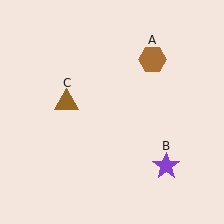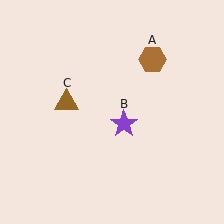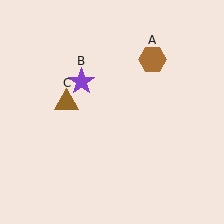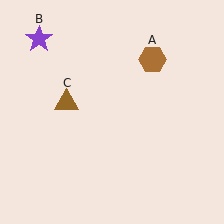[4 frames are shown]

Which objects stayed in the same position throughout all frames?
Brown hexagon (object A) and brown triangle (object C) remained stationary.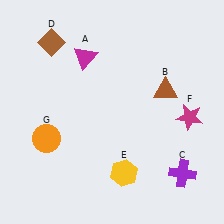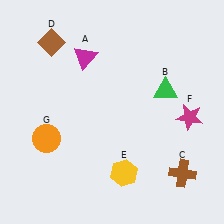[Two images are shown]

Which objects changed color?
B changed from brown to green. C changed from purple to brown.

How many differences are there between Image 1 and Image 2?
There are 2 differences between the two images.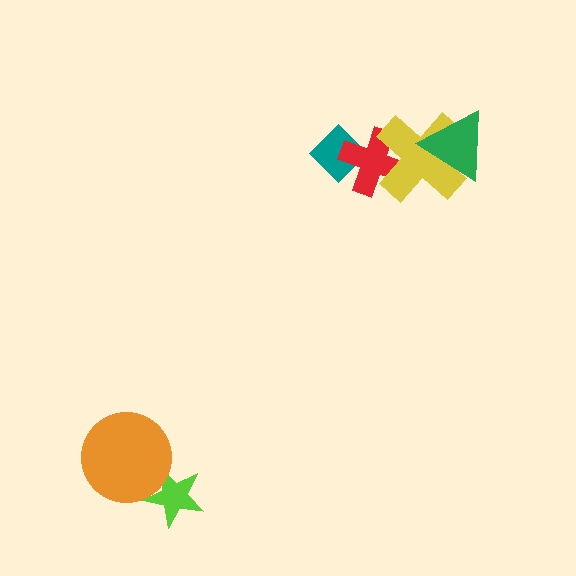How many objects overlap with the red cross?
2 objects overlap with the red cross.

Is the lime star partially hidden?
Yes, it is partially covered by another shape.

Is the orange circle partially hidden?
No, no other shape covers it.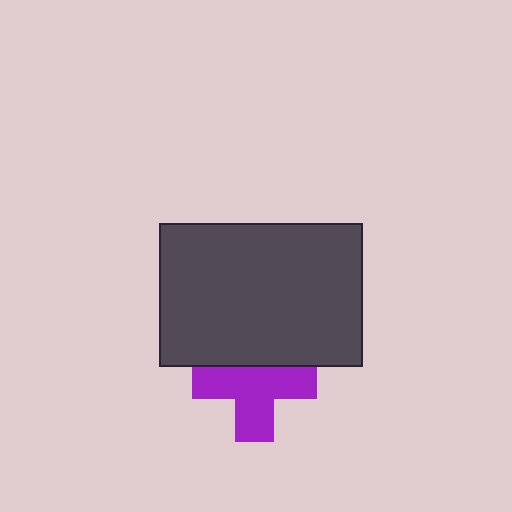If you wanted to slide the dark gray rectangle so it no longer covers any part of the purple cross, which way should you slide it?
Slide it up — that is the most direct way to separate the two shapes.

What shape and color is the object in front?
The object in front is a dark gray rectangle.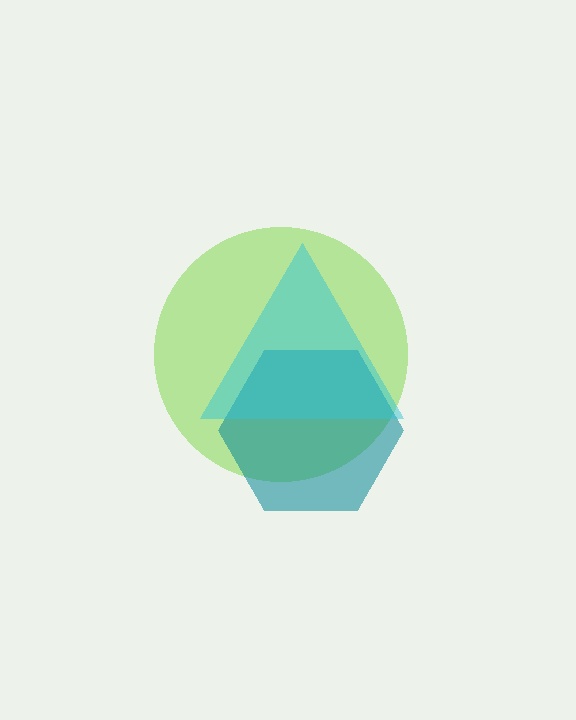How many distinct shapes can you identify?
There are 3 distinct shapes: a lime circle, a teal hexagon, a cyan triangle.